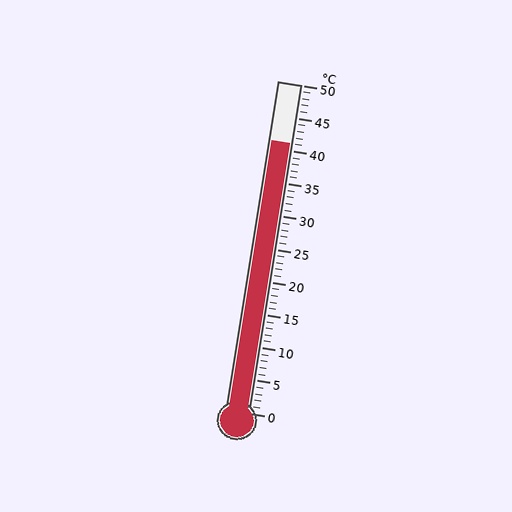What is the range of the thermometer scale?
The thermometer scale ranges from 0°C to 50°C.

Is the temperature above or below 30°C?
The temperature is above 30°C.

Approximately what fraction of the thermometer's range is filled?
The thermometer is filled to approximately 80% of its range.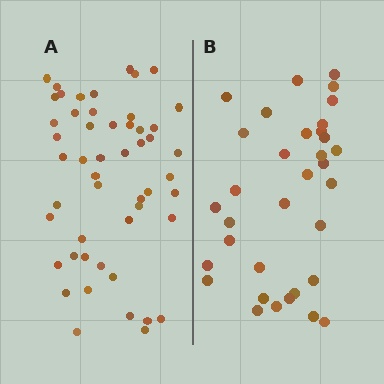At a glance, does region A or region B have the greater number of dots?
Region A (the left region) has more dots.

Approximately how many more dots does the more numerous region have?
Region A has approximately 15 more dots than region B.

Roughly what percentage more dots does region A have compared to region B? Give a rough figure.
About 50% more.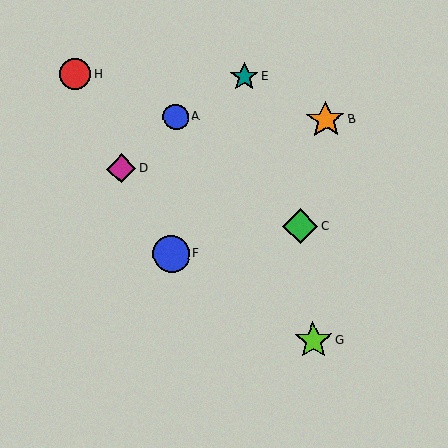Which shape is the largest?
The orange star (labeled B) is the largest.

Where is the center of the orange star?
The center of the orange star is at (326, 120).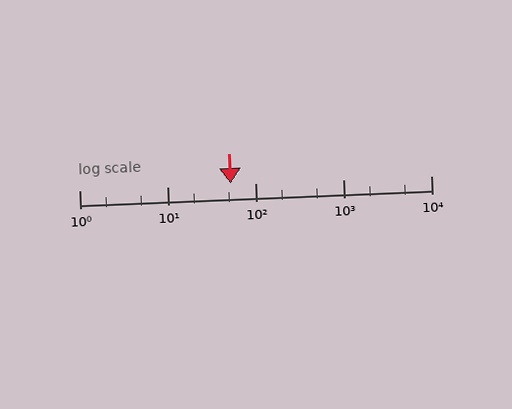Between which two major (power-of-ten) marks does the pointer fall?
The pointer is between 10 and 100.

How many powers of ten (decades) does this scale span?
The scale spans 4 decades, from 1 to 10000.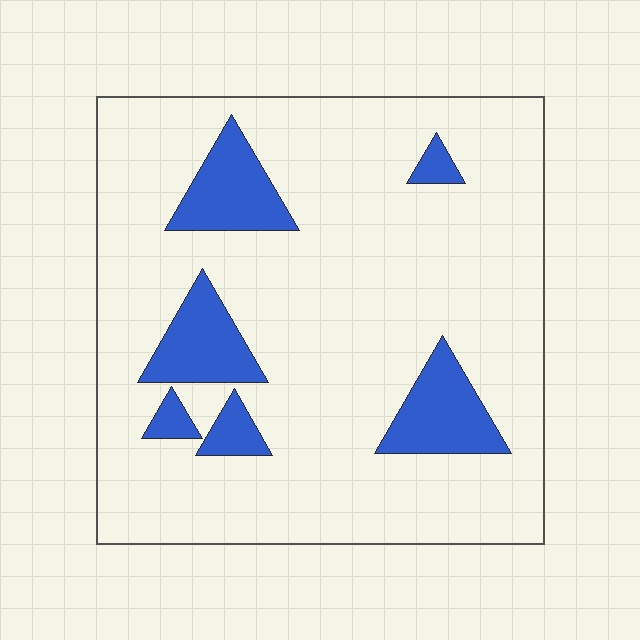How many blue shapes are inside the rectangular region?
6.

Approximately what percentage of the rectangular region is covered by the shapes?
Approximately 15%.